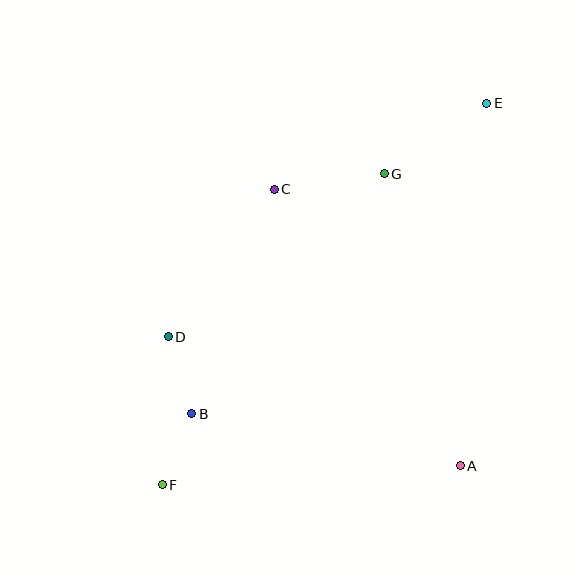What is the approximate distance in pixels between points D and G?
The distance between D and G is approximately 271 pixels.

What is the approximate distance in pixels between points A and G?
The distance between A and G is approximately 302 pixels.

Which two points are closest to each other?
Points B and F are closest to each other.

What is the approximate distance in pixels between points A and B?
The distance between A and B is approximately 274 pixels.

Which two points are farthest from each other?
Points E and F are farthest from each other.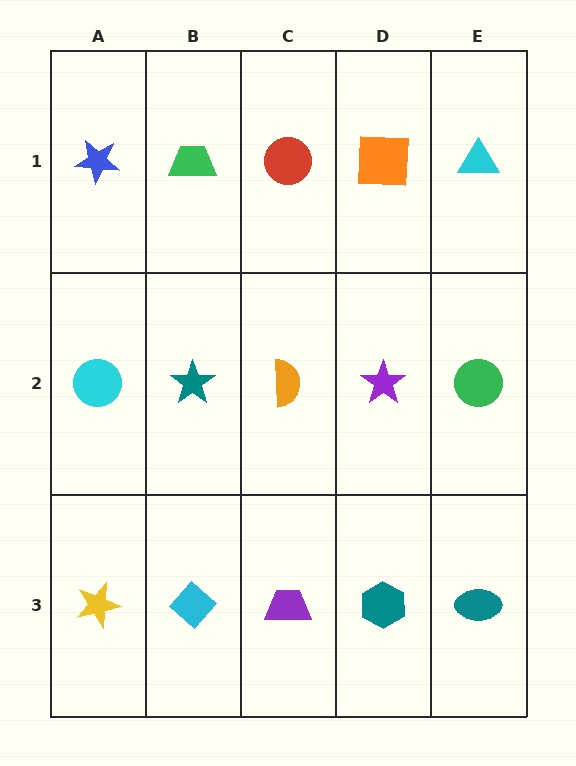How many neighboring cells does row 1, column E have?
2.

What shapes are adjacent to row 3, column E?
A green circle (row 2, column E), a teal hexagon (row 3, column D).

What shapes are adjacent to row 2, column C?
A red circle (row 1, column C), a purple trapezoid (row 3, column C), a teal star (row 2, column B), a purple star (row 2, column D).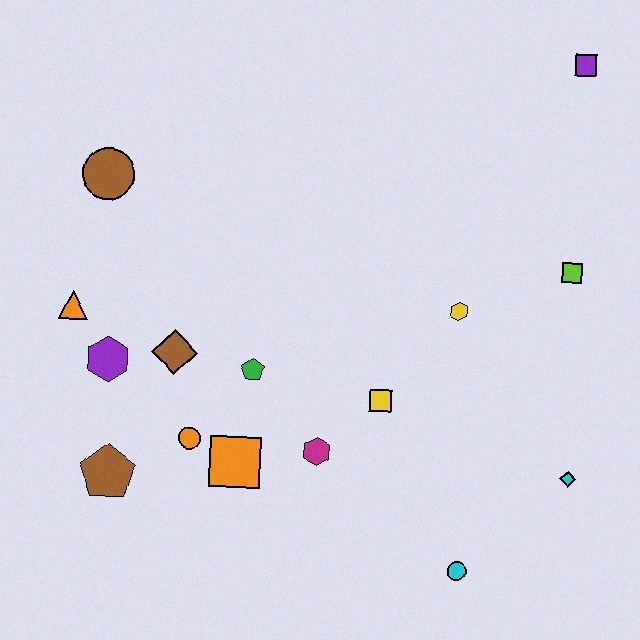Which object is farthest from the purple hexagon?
The purple square is farthest from the purple hexagon.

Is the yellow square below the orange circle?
No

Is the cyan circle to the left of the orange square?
No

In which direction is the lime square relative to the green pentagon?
The lime square is to the right of the green pentagon.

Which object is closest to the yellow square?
The magenta hexagon is closest to the yellow square.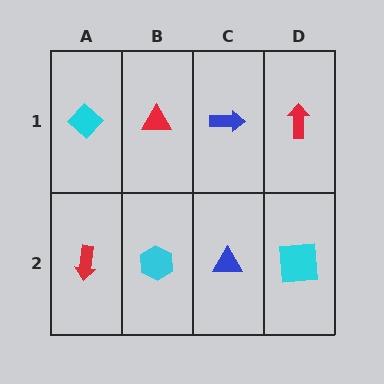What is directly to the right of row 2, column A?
A cyan hexagon.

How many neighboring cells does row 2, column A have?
2.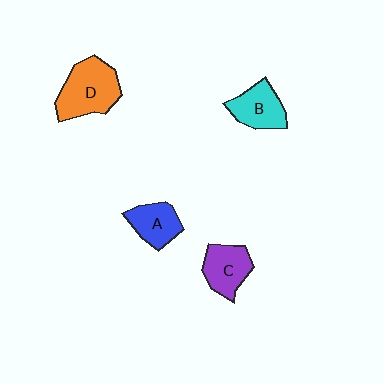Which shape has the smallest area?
Shape A (blue).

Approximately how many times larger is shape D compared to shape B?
Approximately 1.4 times.